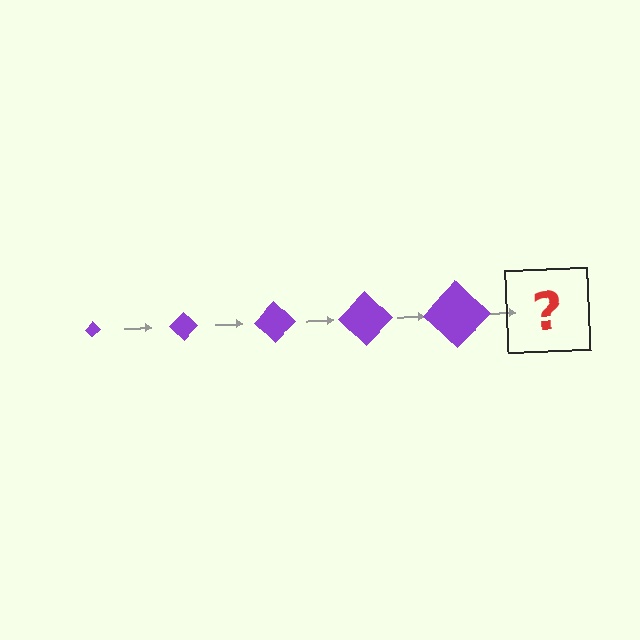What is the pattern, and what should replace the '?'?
The pattern is that the diamond gets progressively larger each step. The '?' should be a purple diamond, larger than the previous one.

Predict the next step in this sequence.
The next step is a purple diamond, larger than the previous one.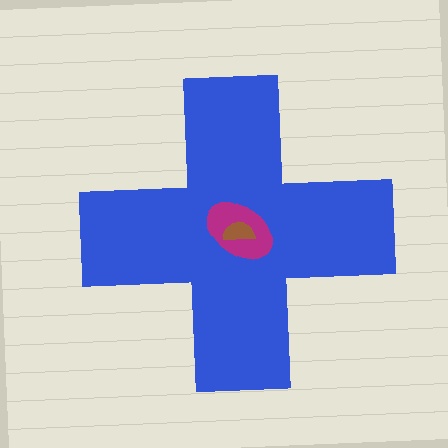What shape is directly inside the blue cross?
The magenta ellipse.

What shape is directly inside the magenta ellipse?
The brown semicircle.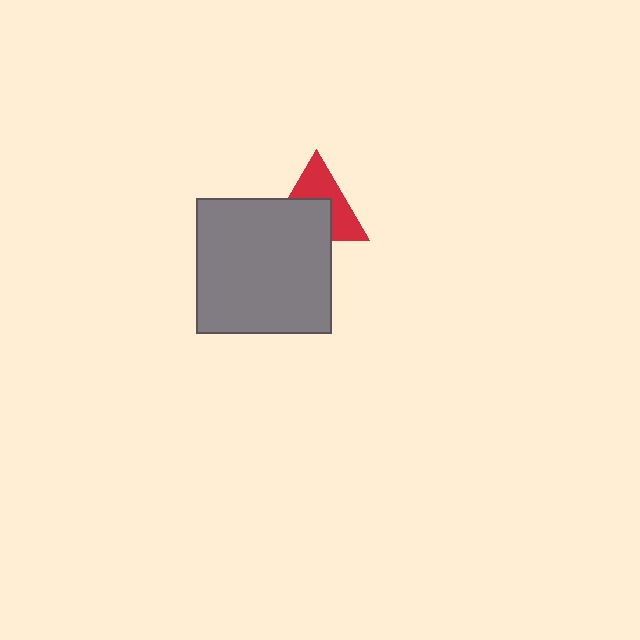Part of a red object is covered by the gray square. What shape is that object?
It is a triangle.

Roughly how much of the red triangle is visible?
About half of it is visible (roughly 51%).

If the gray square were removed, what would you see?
You would see the complete red triangle.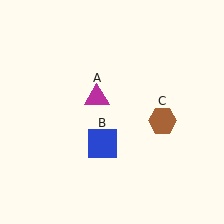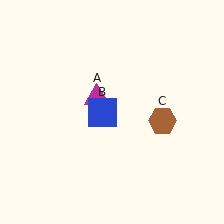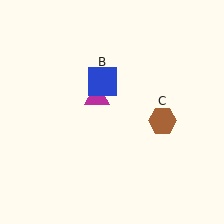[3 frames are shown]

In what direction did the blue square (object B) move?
The blue square (object B) moved up.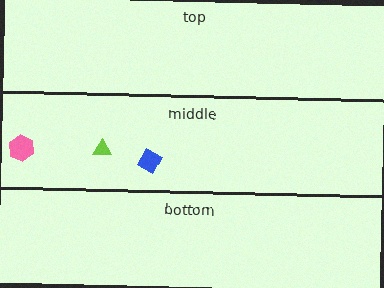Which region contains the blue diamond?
The middle region.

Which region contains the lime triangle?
The middle region.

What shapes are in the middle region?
The blue diamond, the pink hexagon, the lime triangle.